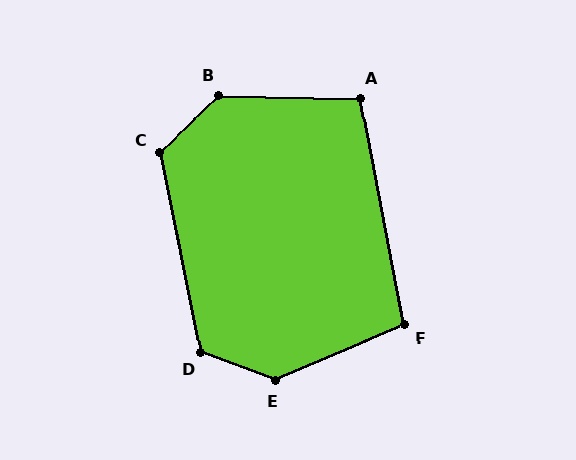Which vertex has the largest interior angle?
E, at approximately 137 degrees.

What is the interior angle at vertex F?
Approximately 102 degrees (obtuse).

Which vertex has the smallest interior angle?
A, at approximately 102 degrees.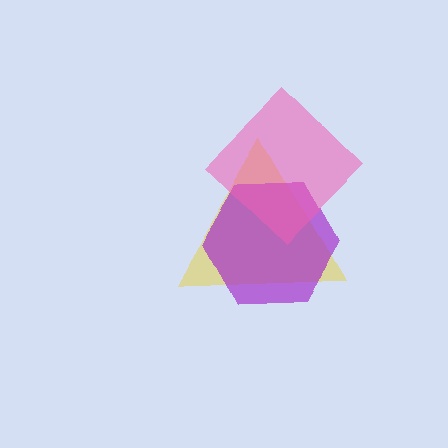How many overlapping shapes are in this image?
There are 3 overlapping shapes in the image.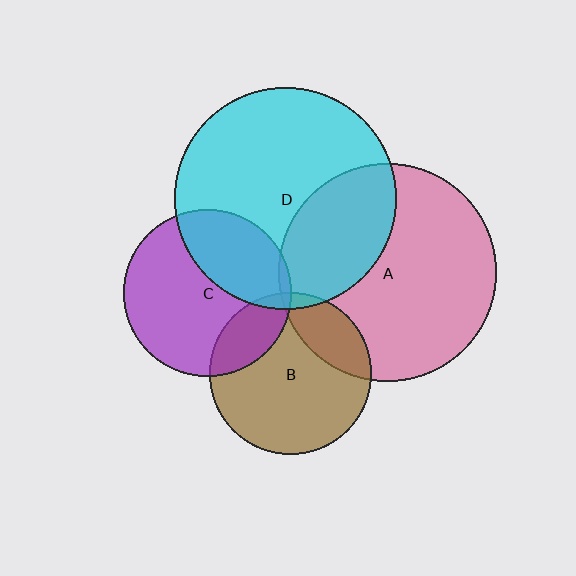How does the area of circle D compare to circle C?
Approximately 1.7 times.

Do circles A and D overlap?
Yes.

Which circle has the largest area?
Circle D (cyan).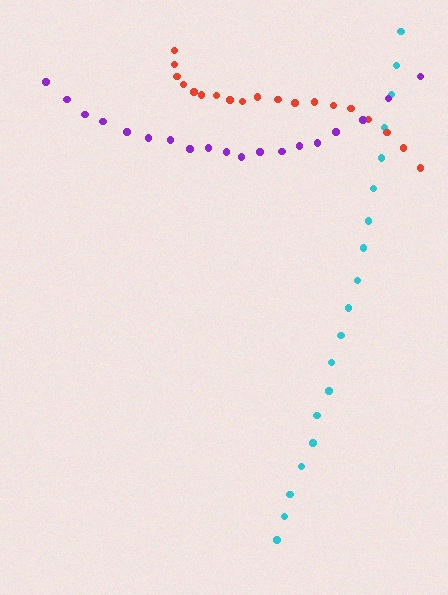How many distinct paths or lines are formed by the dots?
There are 3 distinct paths.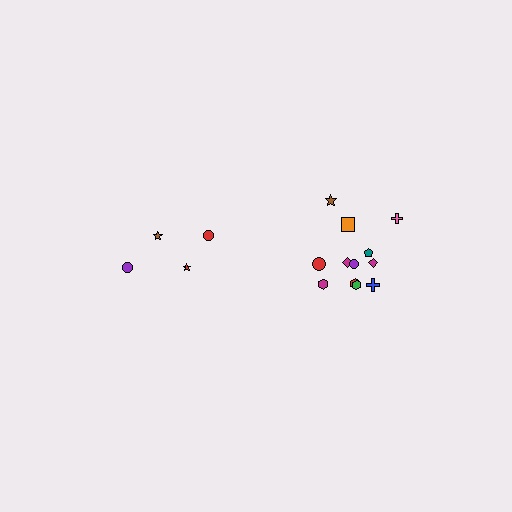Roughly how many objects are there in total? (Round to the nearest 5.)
Roughly 15 objects in total.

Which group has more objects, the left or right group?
The right group.